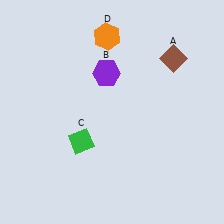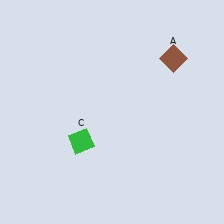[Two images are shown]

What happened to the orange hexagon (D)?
The orange hexagon (D) was removed in Image 2. It was in the top-left area of Image 1.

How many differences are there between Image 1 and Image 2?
There are 2 differences between the two images.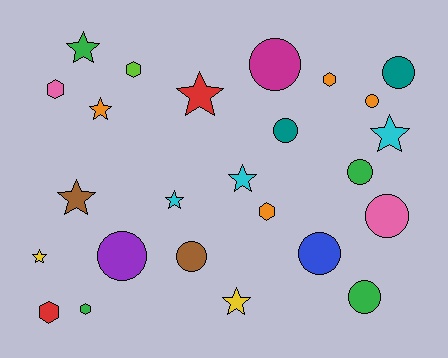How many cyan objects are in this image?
There are 3 cyan objects.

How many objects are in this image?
There are 25 objects.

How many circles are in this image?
There are 10 circles.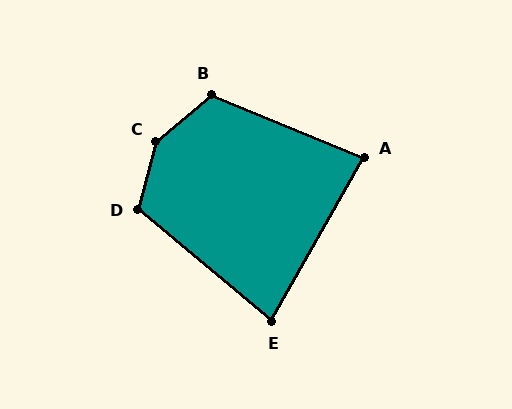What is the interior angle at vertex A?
Approximately 83 degrees (acute).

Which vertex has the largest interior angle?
C, at approximately 145 degrees.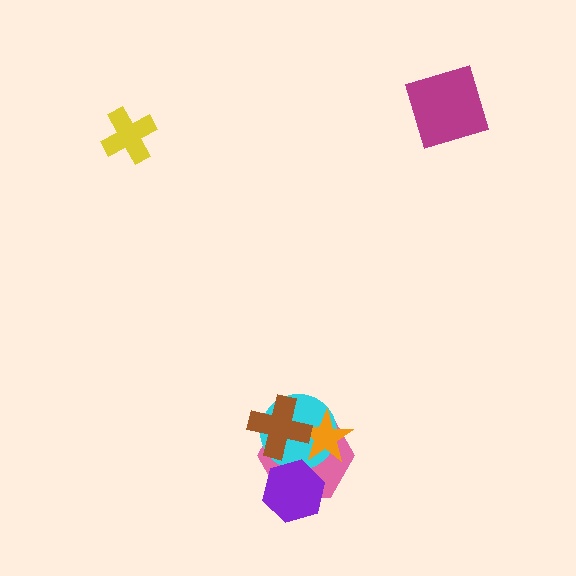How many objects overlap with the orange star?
3 objects overlap with the orange star.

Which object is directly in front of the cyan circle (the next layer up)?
The purple hexagon is directly in front of the cyan circle.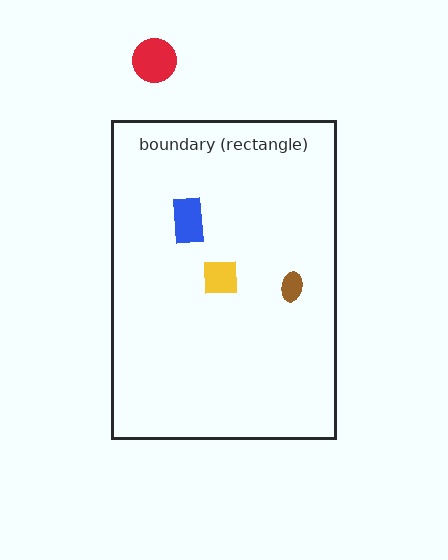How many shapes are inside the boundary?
3 inside, 1 outside.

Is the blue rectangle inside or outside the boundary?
Inside.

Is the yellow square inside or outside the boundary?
Inside.